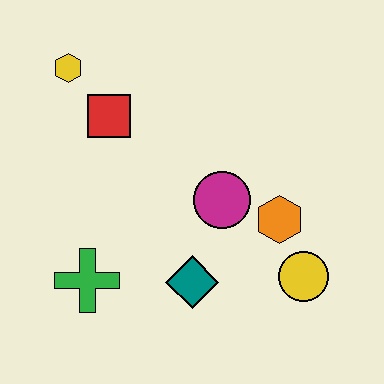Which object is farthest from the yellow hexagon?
The yellow circle is farthest from the yellow hexagon.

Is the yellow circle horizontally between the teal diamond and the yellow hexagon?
No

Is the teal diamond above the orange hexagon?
No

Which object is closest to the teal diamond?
The magenta circle is closest to the teal diamond.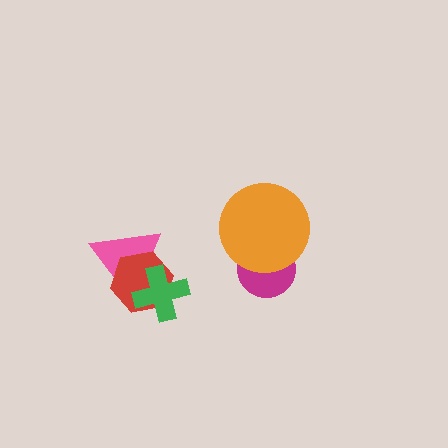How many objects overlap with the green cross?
2 objects overlap with the green cross.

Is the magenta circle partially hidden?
Yes, it is partially covered by another shape.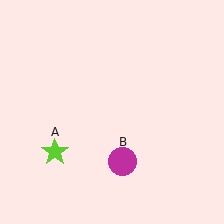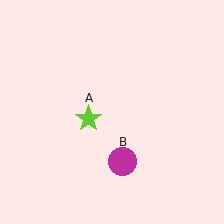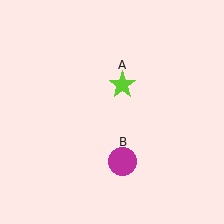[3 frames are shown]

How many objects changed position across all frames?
1 object changed position: lime star (object A).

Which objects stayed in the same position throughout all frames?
Magenta circle (object B) remained stationary.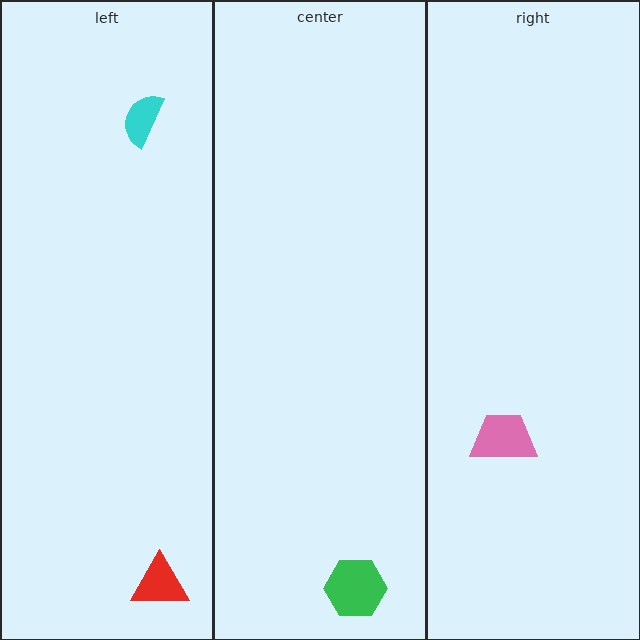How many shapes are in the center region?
1.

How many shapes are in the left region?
2.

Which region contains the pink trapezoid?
The right region.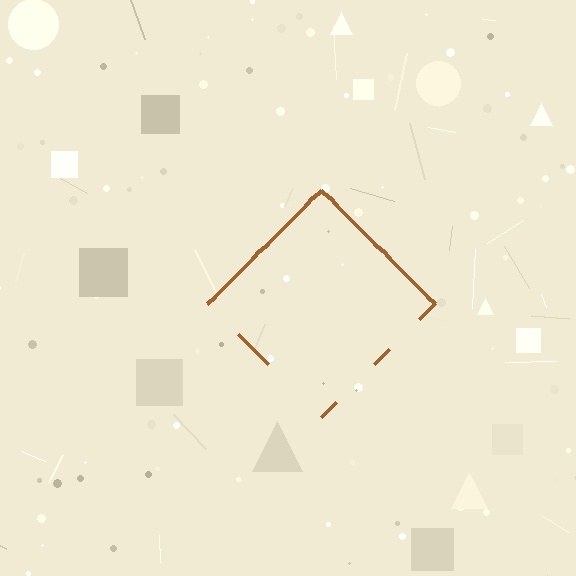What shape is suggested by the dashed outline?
The dashed outline suggests a diamond.